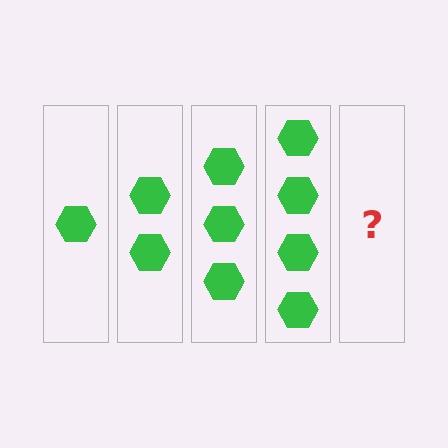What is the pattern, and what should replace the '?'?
The pattern is that each step adds one more hexagon. The '?' should be 5 hexagons.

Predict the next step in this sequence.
The next step is 5 hexagons.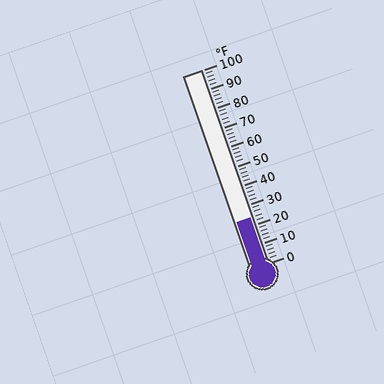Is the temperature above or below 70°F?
The temperature is below 70°F.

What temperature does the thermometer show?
The thermometer shows approximately 24°F.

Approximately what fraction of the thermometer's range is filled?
The thermometer is filled to approximately 25% of its range.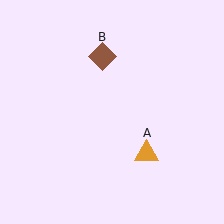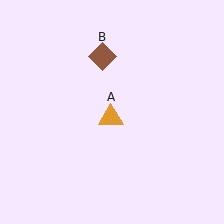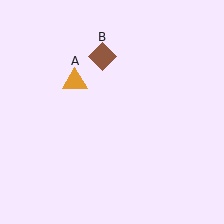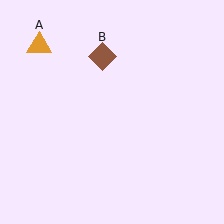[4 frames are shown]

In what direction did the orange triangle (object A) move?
The orange triangle (object A) moved up and to the left.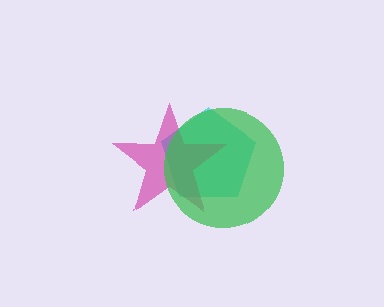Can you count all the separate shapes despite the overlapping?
Yes, there are 3 separate shapes.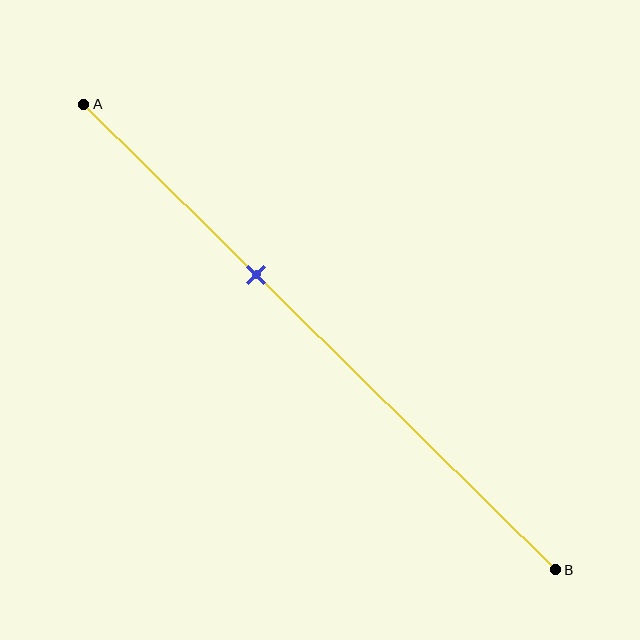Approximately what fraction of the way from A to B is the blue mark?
The blue mark is approximately 35% of the way from A to B.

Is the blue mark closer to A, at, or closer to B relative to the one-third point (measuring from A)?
The blue mark is closer to point B than the one-third point of segment AB.